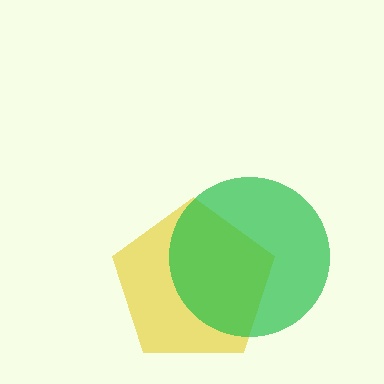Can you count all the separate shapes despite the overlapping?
Yes, there are 2 separate shapes.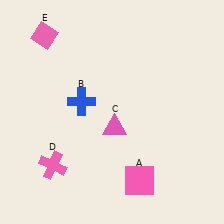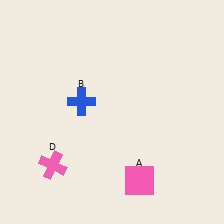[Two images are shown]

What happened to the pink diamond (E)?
The pink diamond (E) was removed in Image 2. It was in the top-left area of Image 1.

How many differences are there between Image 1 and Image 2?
There are 2 differences between the two images.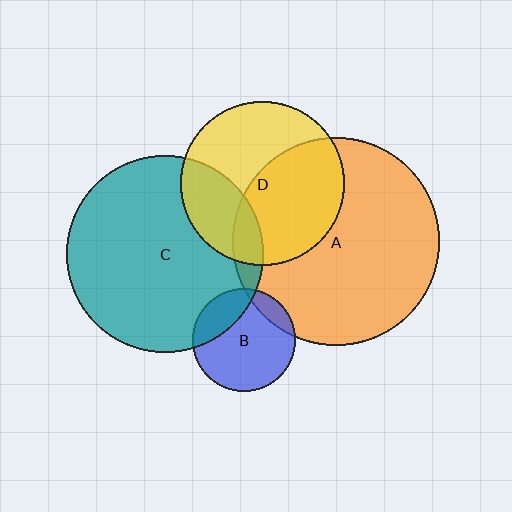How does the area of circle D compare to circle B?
Approximately 2.5 times.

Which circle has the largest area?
Circle A (orange).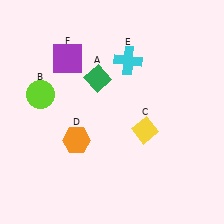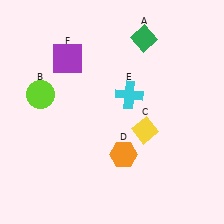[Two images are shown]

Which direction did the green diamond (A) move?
The green diamond (A) moved right.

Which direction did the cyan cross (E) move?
The cyan cross (E) moved down.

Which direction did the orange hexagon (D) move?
The orange hexagon (D) moved right.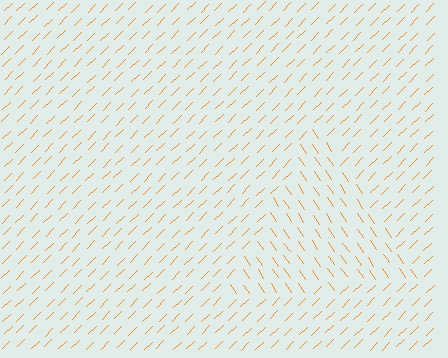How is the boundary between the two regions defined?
The boundary is defined purely by a change in line orientation (approximately 80 degrees difference). All lines are the same color and thickness.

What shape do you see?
I see a triangle.